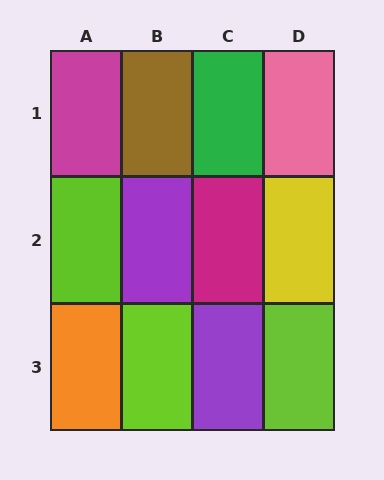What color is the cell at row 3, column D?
Lime.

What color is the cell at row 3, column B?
Lime.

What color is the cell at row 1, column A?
Magenta.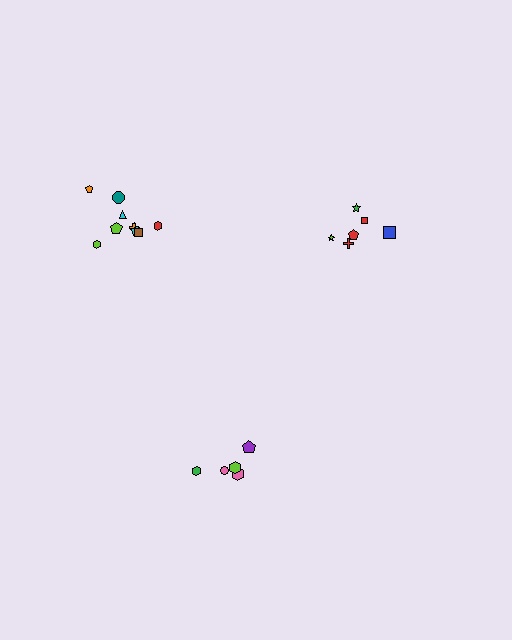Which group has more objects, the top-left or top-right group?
The top-left group.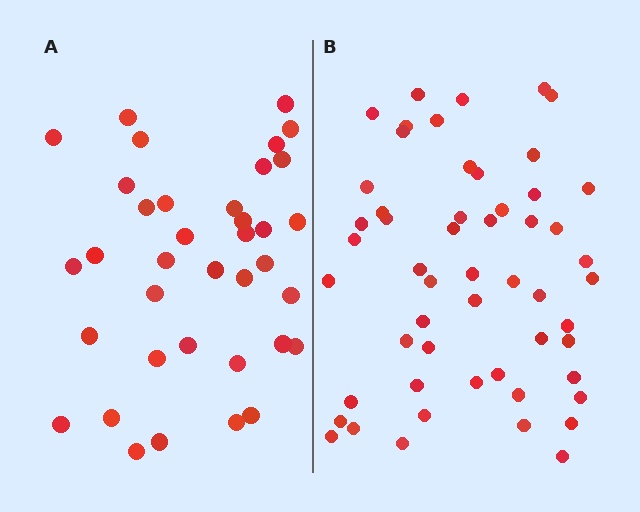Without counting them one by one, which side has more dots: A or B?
Region B (the right region) has more dots.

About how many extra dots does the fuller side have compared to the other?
Region B has approximately 15 more dots than region A.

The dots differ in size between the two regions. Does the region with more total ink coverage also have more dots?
No. Region A has more total ink coverage because its dots are larger, but region B actually contains more individual dots. Total area can be misleading — the number of items is what matters here.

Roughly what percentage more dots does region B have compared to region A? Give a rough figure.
About 45% more.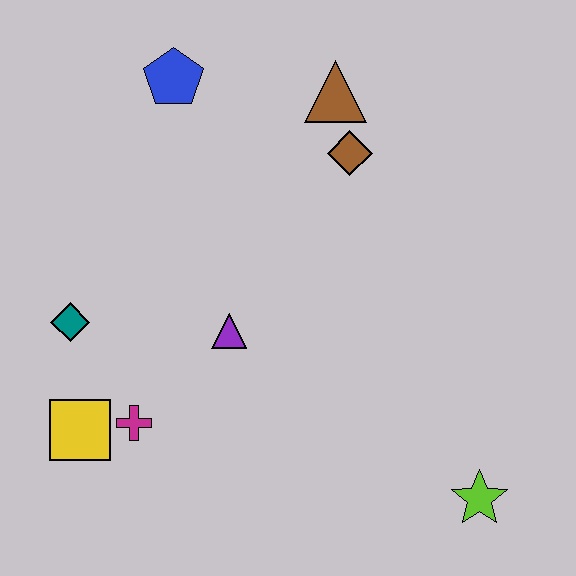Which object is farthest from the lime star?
The blue pentagon is farthest from the lime star.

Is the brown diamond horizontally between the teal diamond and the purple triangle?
No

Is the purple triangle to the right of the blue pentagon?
Yes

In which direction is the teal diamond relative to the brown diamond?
The teal diamond is to the left of the brown diamond.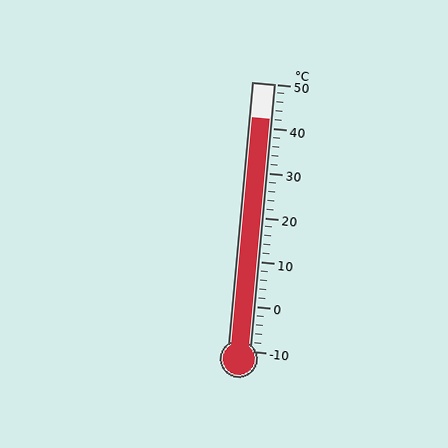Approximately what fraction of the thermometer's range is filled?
The thermometer is filled to approximately 85% of its range.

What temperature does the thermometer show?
The thermometer shows approximately 42°C.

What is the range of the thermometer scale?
The thermometer scale ranges from -10°C to 50°C.